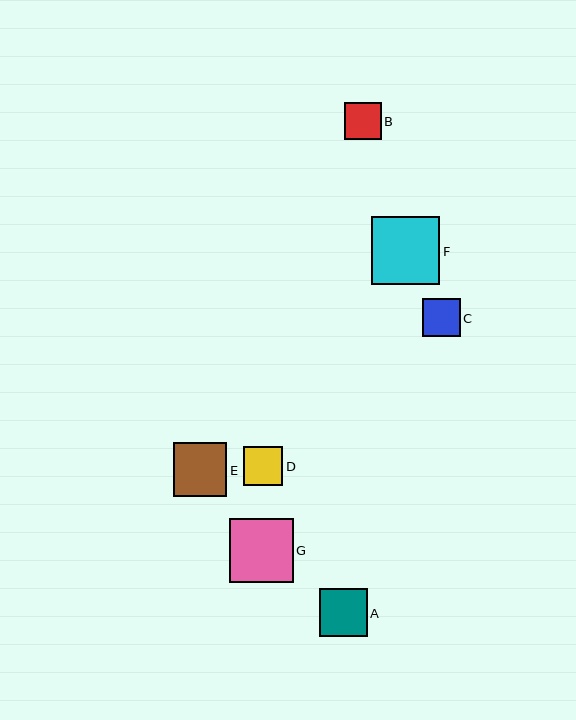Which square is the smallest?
Square B is the smallest with a size of approximately 37 pixels.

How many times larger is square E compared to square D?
Square E is approximately 1.4 times the size of square D.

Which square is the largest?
Square F is the largest with a size of approximately 68 pixels.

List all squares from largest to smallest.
From largest to smallest: F, G, E, A, D, C, B.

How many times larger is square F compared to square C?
Square F is approximately 1.8 times the size of square C.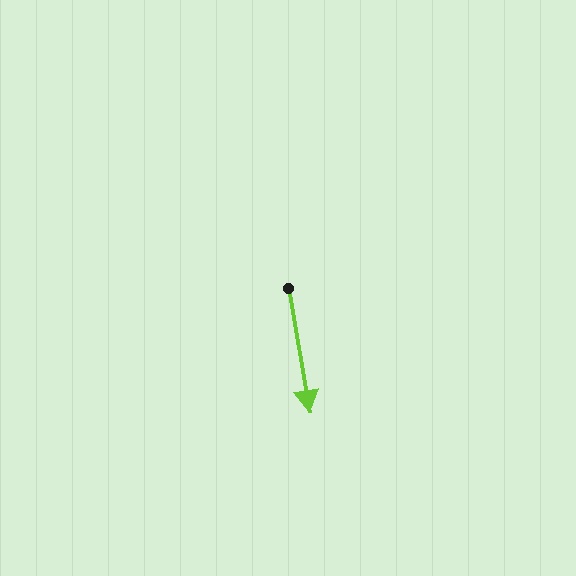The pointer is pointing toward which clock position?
Roughly 6 o'clock.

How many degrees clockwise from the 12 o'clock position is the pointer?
Approximately 170 degrees.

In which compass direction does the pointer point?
South.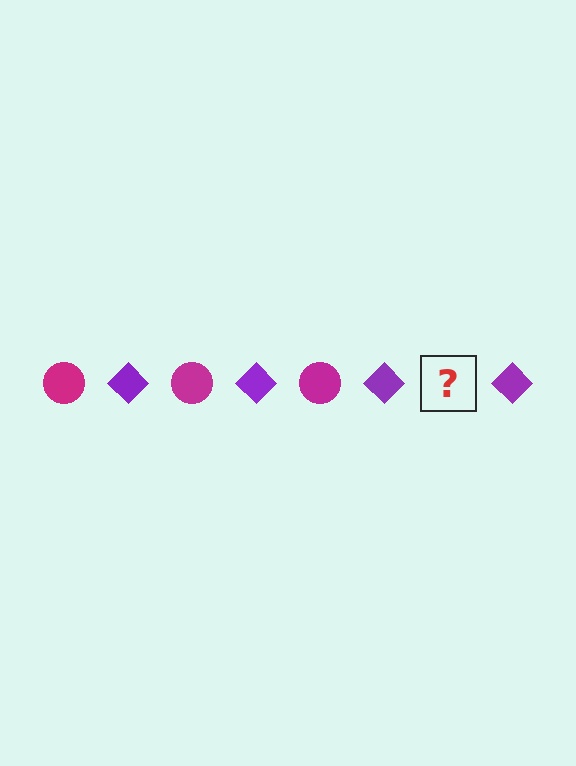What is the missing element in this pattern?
The missing element is a magenta circle.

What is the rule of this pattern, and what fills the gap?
The rule is that the pattern alternates between magenta circle and purple diamond. The gap should be filled with a magenta circle.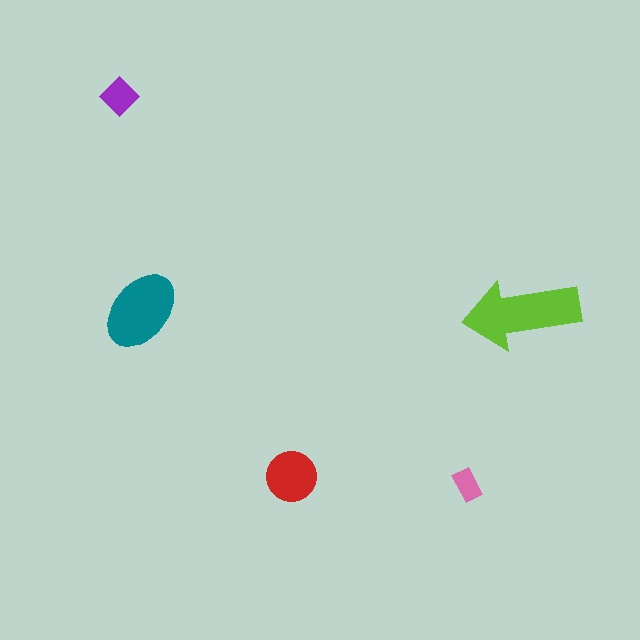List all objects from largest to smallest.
The lime arrow, the teal ellipse, the red circle, the purple diamond, the pink rectangle.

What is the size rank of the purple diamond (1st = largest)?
4th.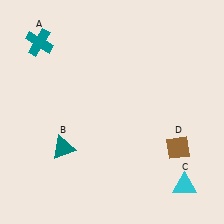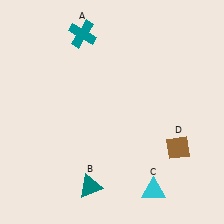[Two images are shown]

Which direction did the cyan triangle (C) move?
The cyan triangle (C) moved left.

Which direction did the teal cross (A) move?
The teal cross (A) moved right.